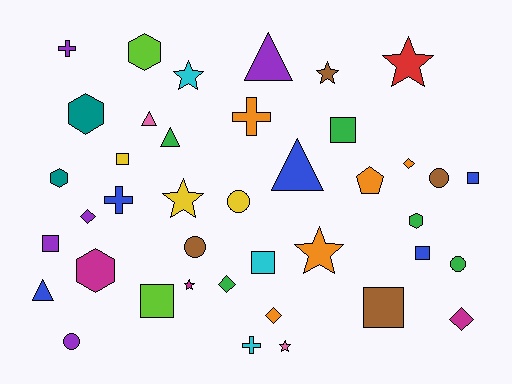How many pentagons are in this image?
There is 1 pentagon.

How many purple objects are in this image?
There are 5 purple objects.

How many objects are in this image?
There are 40 objects.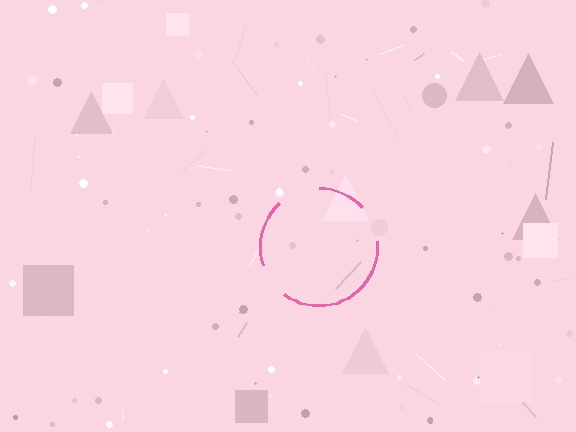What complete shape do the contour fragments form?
The contour fragments form a circle.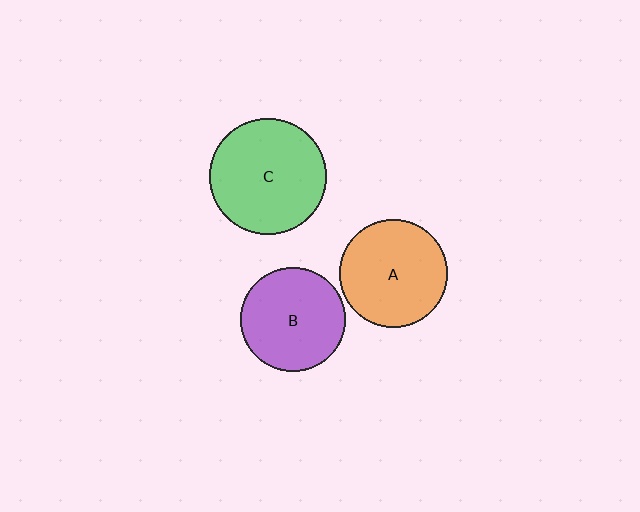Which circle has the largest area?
Circle C (green).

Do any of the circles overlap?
No, none of the circles overlap.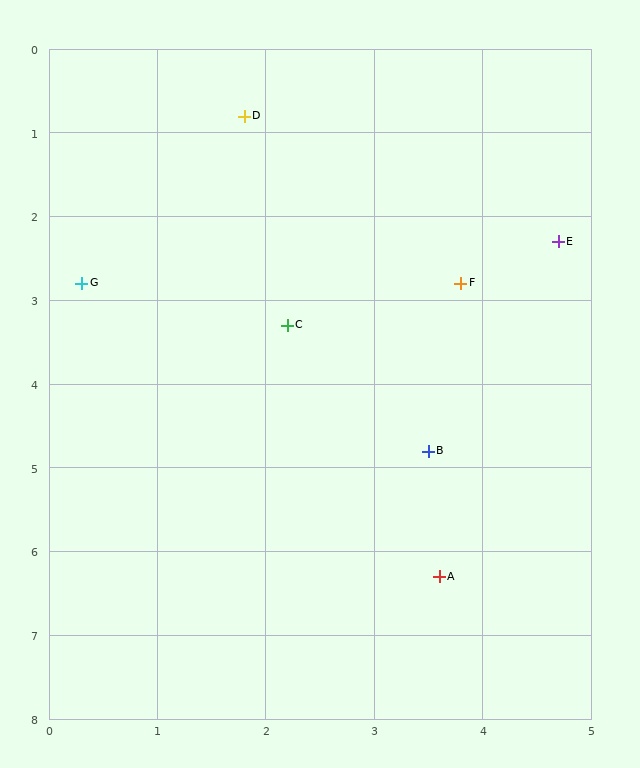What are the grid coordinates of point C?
Point C is at approximately (2.2, 3.3).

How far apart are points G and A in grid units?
Points G and A are about 4.8 grid units apart.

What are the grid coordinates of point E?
Point E is at approximately (4.7, 2.3).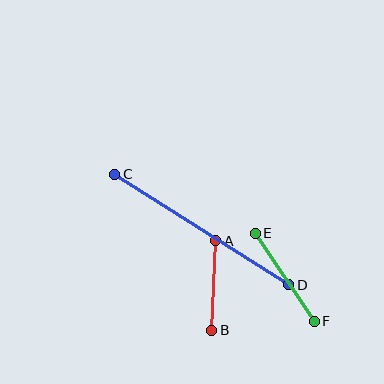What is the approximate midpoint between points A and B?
The midpoint is at approximately (214, 285) pixels.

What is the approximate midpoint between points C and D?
The midpoint is at approximately (202, 230) pixels.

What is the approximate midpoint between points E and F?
The midpoint is at approximately (285, 277) pixels.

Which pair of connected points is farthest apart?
Points C and D are farthest apart.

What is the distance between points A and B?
The distance is approximately 90 pixels.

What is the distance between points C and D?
The distance is approximately 206 pixels.